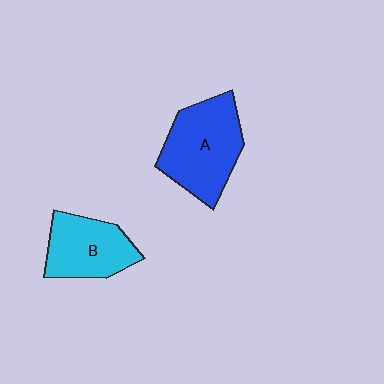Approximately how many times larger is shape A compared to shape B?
Approximately 1.3 times.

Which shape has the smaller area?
Shape B (cyan).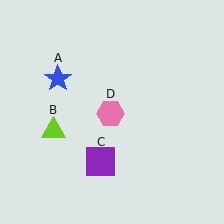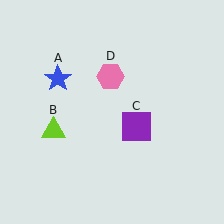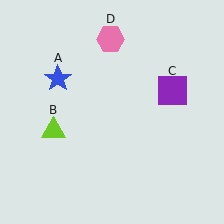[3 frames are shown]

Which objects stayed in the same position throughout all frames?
Blue star (object A) and lime triangle (object B) remained stationary.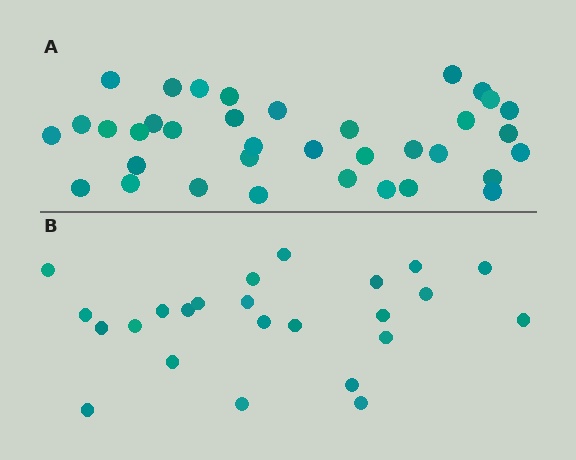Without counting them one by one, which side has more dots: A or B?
Region A (the top region) has more dots.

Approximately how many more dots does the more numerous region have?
Region A has roughly 12 or so more dots than region B.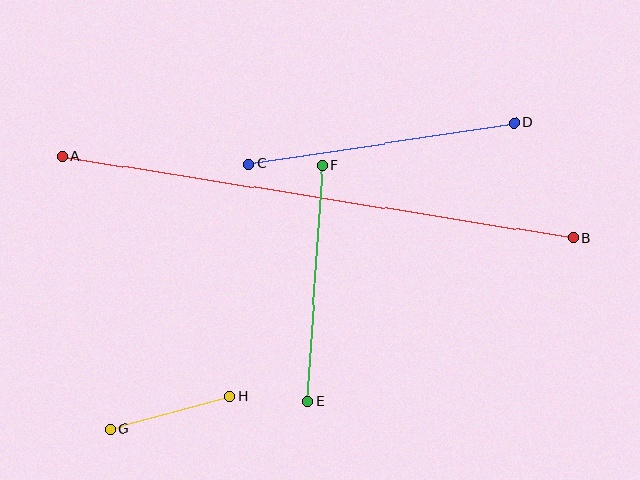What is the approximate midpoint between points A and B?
The midpoint is at approximately (318, 197) pixels.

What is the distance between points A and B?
The distance is approximately 517 pixels.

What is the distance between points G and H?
The distance is approximately 124 pixels.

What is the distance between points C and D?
The distance is approximately 268 pixels.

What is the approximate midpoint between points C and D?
The midpoint is at approximately (382, 143) pixels.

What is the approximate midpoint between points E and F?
The midpoint is at approximately (315, 283) pixels.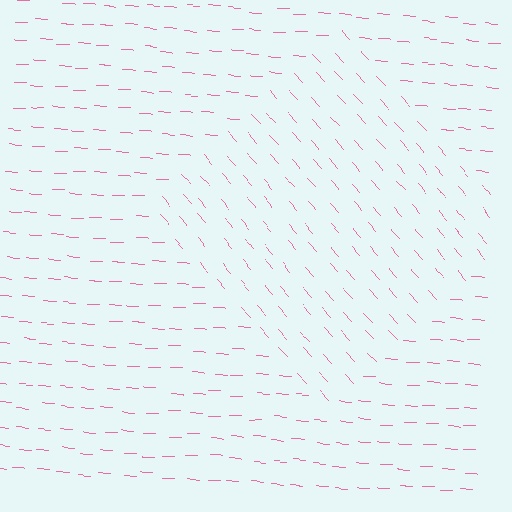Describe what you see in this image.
The image is filled with small pink line segments. A diamond region in the image has lines oriented differently from the surrounding lines, creating a visible texture boundary.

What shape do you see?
I see a diamond.